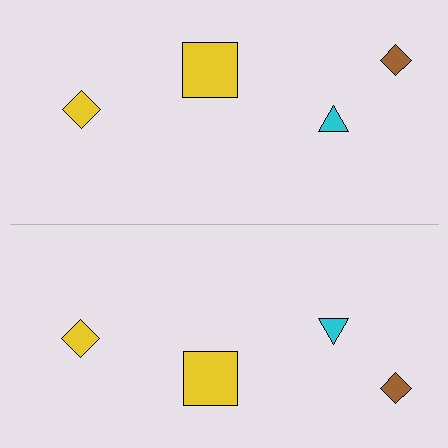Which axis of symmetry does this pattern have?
The pattern has a horizontal axis of symmetry running through the center of the image.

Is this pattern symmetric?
Yes, this pattern has bilateral (reflection) symmetry.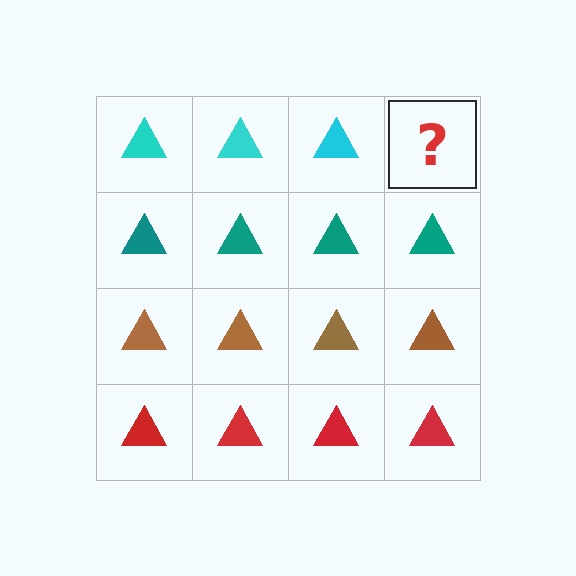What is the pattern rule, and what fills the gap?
The rule is that each row has a consistent color. The gap should be filled with a cyan triangle.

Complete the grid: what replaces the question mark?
The question mark should be replaced with a cyan triangle.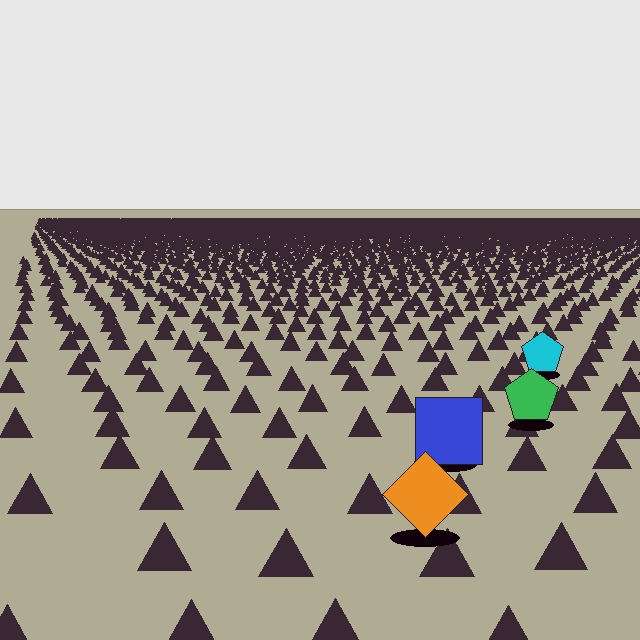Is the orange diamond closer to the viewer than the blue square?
Yes. The orange diamond is closer — you can tell from the texture gradient: the ground texture is coarser near it.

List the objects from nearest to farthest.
From nearest to farthest: the orange diamond, the blue square, the green pentagon, the cyan pentagon.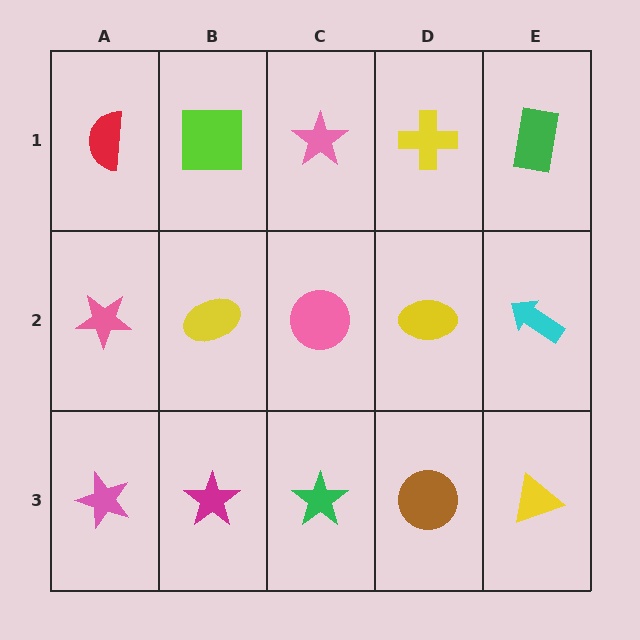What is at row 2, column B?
A yellow ellipse.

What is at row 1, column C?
A pink star.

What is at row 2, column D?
A yellow ellipse.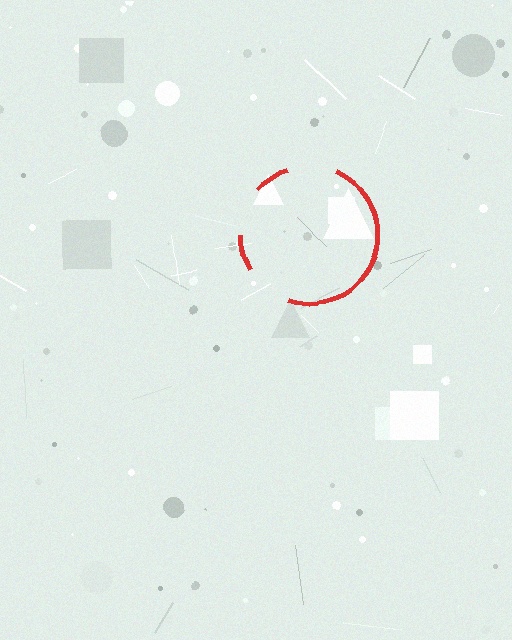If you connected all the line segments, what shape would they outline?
They would outline a circle.